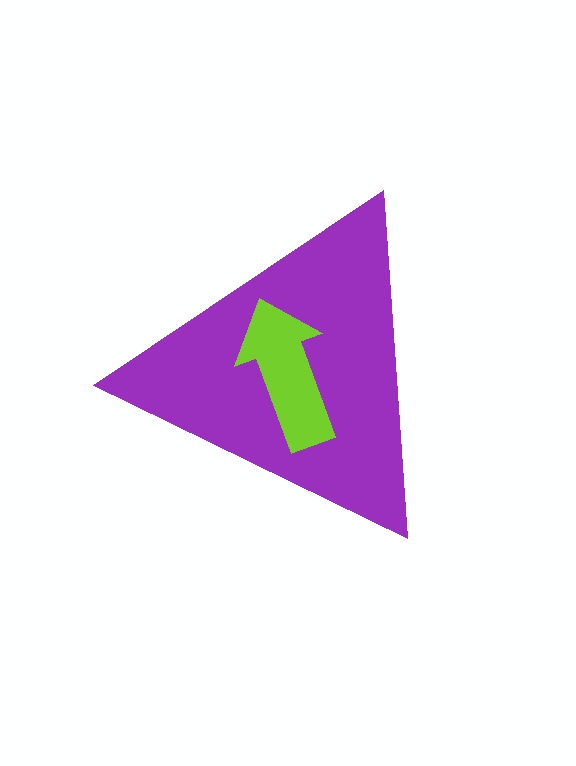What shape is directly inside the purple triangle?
The lime arrow.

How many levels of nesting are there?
2.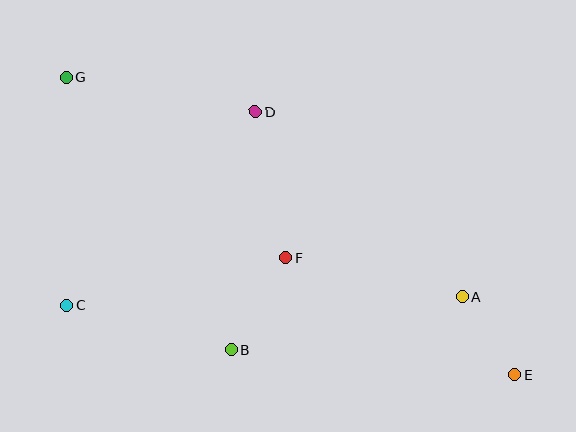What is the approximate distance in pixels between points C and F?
The distance between C and F is approximately 224 pixels.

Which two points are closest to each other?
Points A and E are closest to each other.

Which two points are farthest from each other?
Points E and G are farthest from each other.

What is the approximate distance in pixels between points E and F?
The distance between E and F is approximately 256 pixels.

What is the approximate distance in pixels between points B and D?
The distance between B and D is approximately 240 pixels.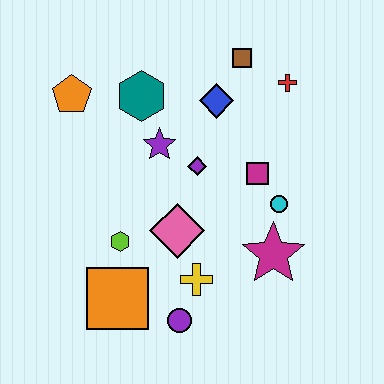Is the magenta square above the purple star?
No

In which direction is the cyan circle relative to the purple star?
The cyan circle is to the right of the purple star.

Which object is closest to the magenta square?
The cyan circle is closest to the magenta square.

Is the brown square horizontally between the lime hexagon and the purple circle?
No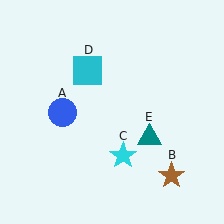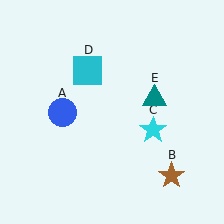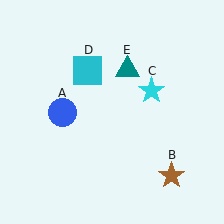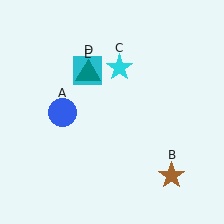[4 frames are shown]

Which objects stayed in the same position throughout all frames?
Blue circle (object A) and brown star (object B) and cyan square (object D) remained stationary.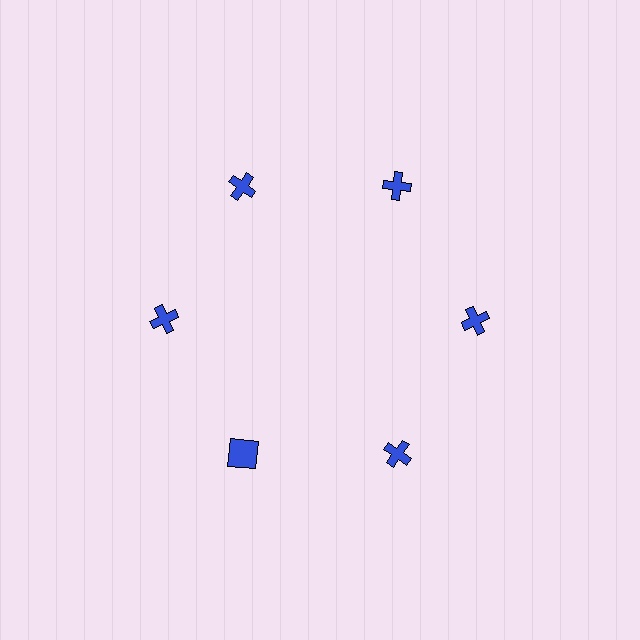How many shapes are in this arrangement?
There are 6 shapes arranged in a ring pattern.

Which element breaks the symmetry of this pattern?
The blue square at roughly the 7 o'clock position breaks the symmetry. All other shapes are blue crosses.